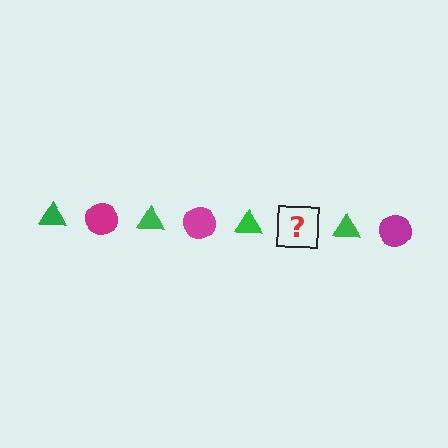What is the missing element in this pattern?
The missing element is a magenta circle.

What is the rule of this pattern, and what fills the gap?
The rule is that the pattern alternates between green triangle and magenta circle. The gap should be filled with a magenta circle.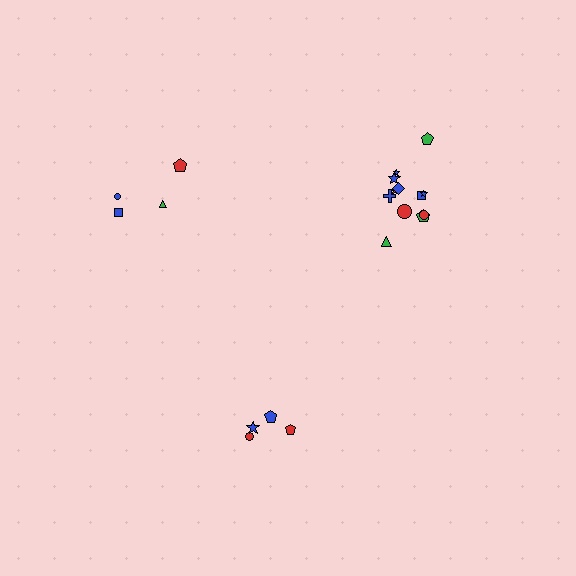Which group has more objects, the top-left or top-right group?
The top-right group.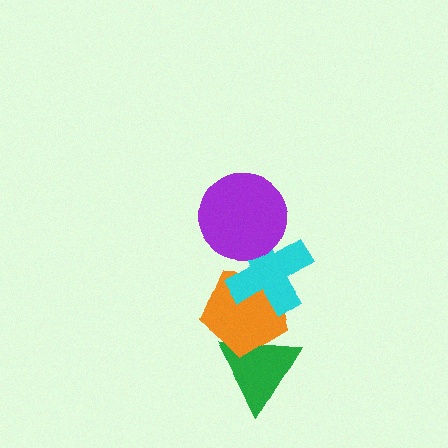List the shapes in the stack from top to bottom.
From top to bottom: the purple circle, the cyan cross, the orange pentagon, the green triangle.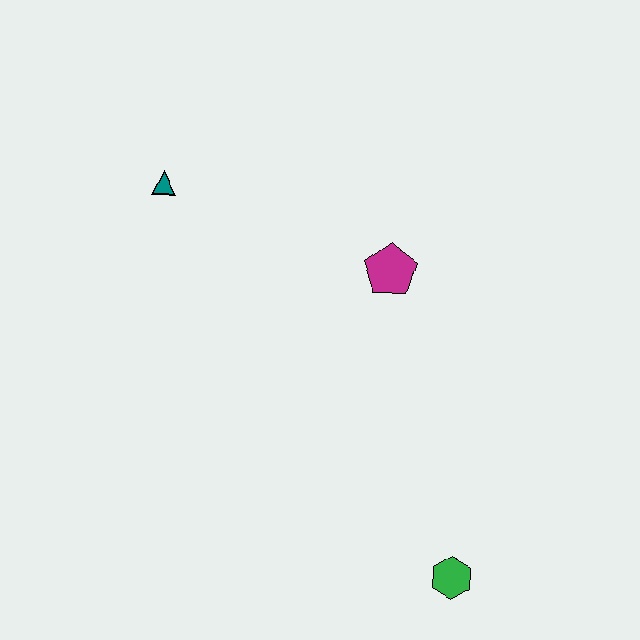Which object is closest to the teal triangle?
The magenta pentagon is closest to the teal triangle.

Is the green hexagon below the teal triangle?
Yes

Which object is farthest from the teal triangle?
The green hexagon is farthest from the teal triangle.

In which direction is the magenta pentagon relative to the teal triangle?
The magenta pentagon is to the right of the teal triangle.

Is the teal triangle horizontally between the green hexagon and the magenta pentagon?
No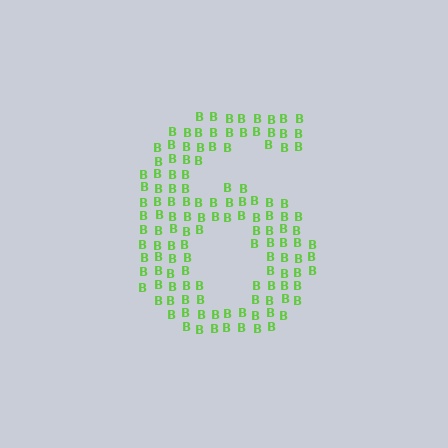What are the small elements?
The small elements are letter B's.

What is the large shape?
The large shape is the digit 6.